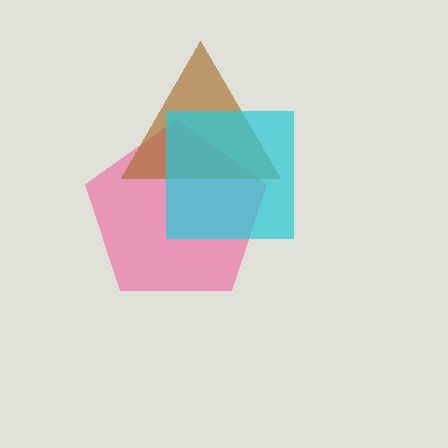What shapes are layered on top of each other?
The layered shapes are: a pink pentagon, a brown triangle, a cyan square.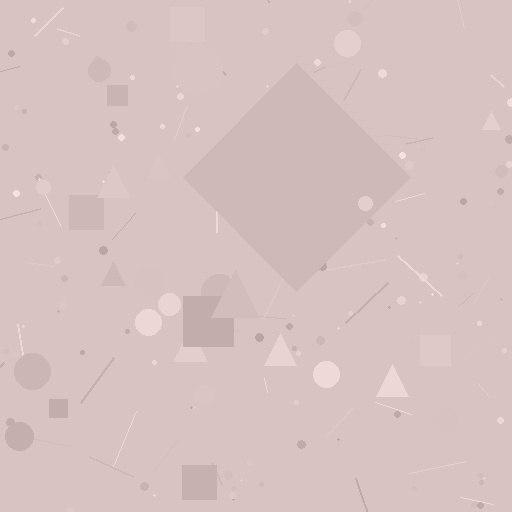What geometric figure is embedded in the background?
A diamond is embedded in the background.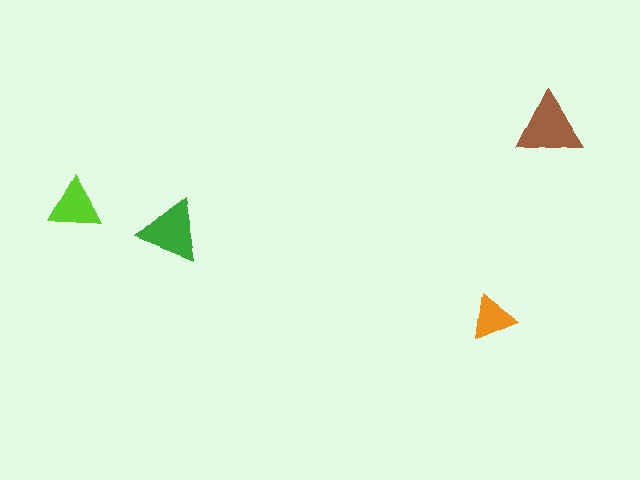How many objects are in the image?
There are 4 objects in the image.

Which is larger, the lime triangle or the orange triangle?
The lime one.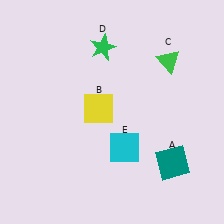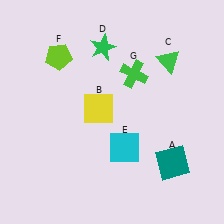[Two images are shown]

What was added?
A lime pentagon (F), a green cross (G) were added in Image 2.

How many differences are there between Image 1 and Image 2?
There are 2 differences between the two images.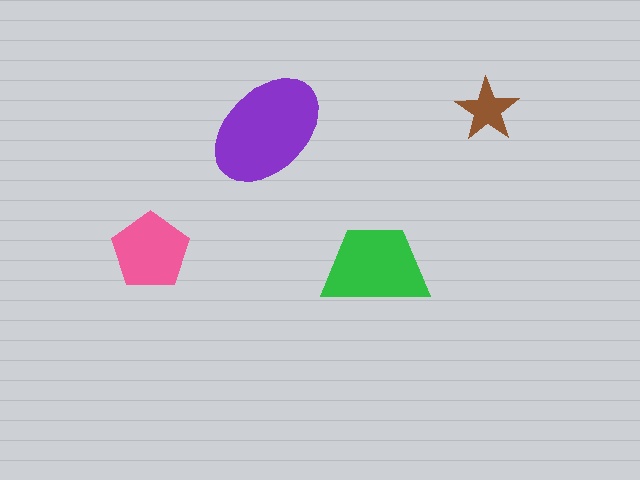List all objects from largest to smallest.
The purple ellipse, the green trapezoid, the pink pentagon, the brown star.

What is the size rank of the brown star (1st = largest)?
4th.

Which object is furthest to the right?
The brown star is rightmost.